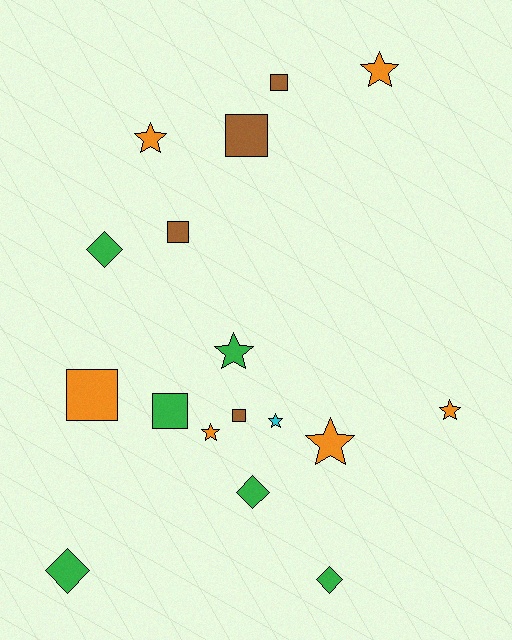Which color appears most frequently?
Green, with 6 objects.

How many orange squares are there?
There is 1 orange square.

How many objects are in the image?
There are 17 objects.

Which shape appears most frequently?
Star, with 7 objects.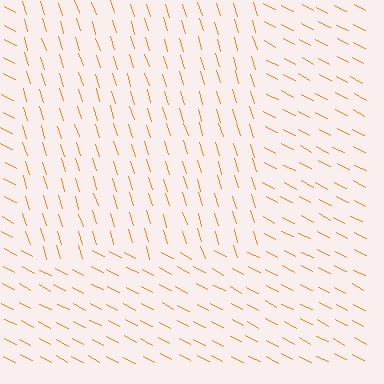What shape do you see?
I see a rectangle.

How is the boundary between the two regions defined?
The boundary is defined purely by a change in line orientation (approximately 45 degrees difference). All lines are the same color and thickness.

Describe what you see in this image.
The image is filled with small orange line segments. A rectangle region in the image has lines oriented differently from the surrounding lines, creating a visible texture boundary.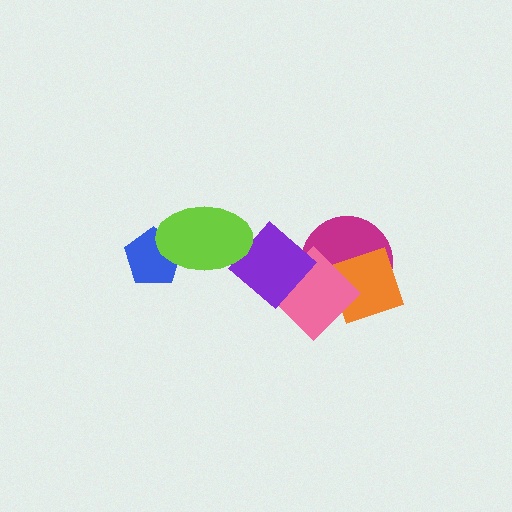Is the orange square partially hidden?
Yes, it is partially covered by another shape.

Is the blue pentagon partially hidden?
Yes, it is partially covered by another shape.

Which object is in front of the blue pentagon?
The lime ellipse is in front of the blue pentagon.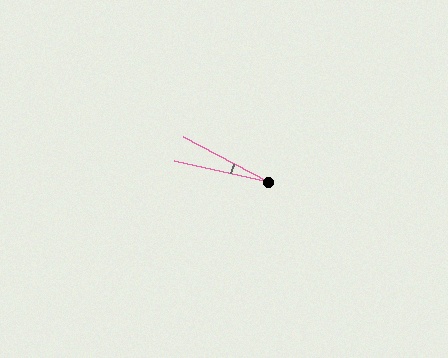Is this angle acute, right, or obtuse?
It is acute.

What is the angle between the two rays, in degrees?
Approximately 15 degrees.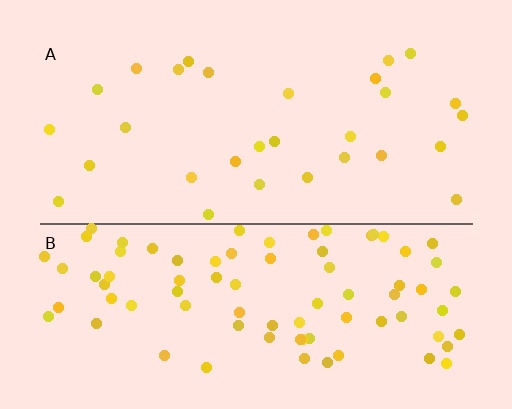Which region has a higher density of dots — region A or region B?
B (the bottom).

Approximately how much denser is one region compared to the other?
Approximately 2.9× — region B over region A.